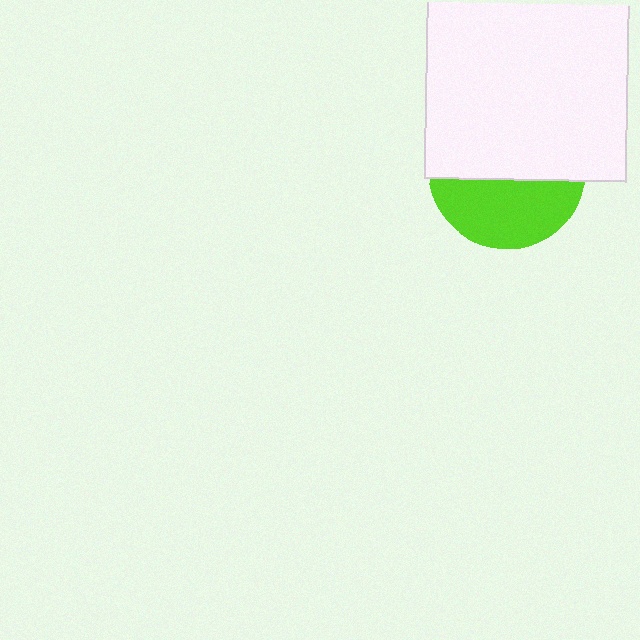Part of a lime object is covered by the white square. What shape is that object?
It is a circle.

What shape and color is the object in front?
The object in front is a white square.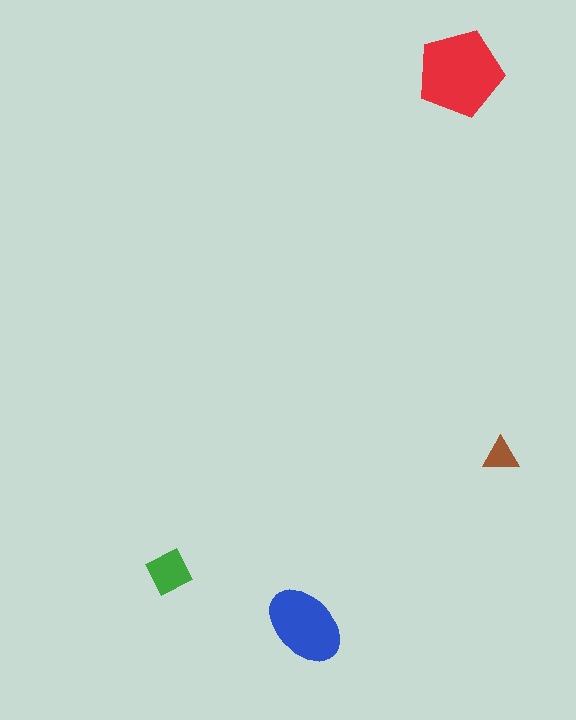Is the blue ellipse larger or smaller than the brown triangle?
Larger.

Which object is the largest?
The red pentagon.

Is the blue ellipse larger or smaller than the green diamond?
Larger.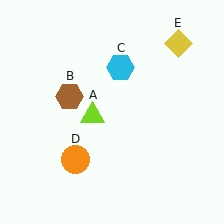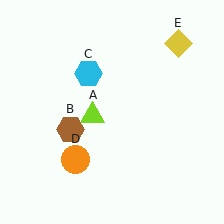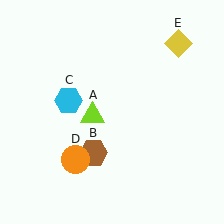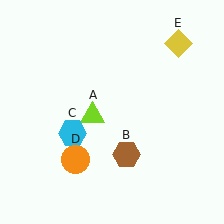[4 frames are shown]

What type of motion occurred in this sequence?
The brown hexagon (object B), cyan hexagon (object C) rotated counterclockwise around the center of the scene.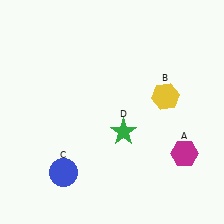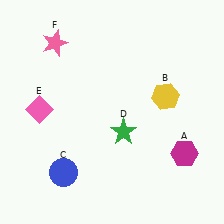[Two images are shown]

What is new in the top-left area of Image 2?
A pink star (F) was added in the top-left area of Image 2.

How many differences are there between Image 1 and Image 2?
There are 2 differences between the two images.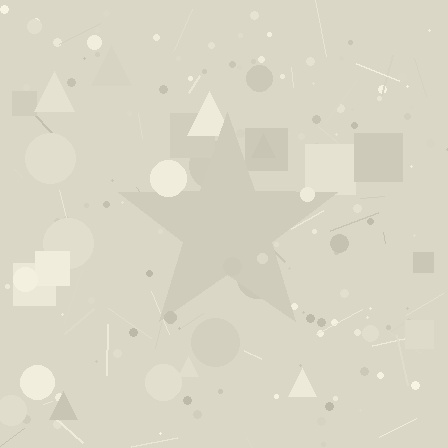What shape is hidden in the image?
A star is hidden in the image.